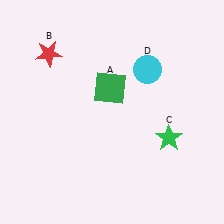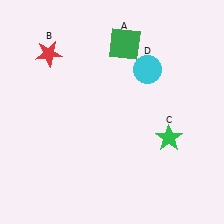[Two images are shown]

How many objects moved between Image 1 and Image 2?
1 object moved between the two images.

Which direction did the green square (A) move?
The green square (A) moved up.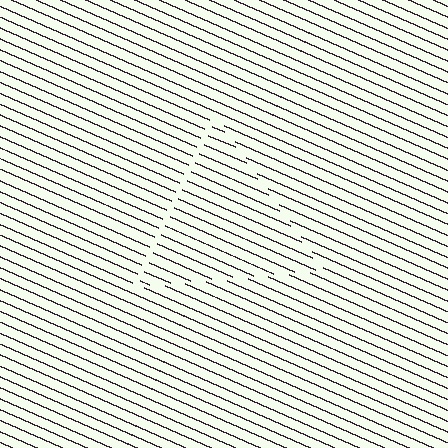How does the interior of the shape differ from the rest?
The interior of the shape contains the same grating, shifted by half a period — the contour is defined by the phase discontinuity where line-ends from the inner and outer gratings abut.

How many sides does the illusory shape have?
3 sides — the line-ends trace a triangle.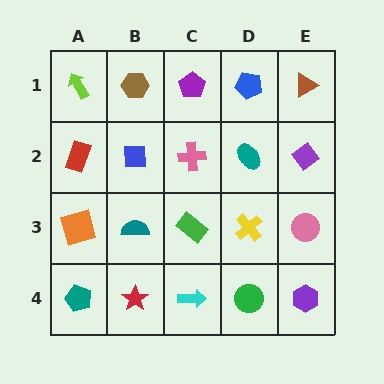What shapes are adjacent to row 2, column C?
A purple pentagon (row 1, column C), a green rectangle (row 3, column C), a blue square (row 2, column B), a teal ellipse (row 2, column D).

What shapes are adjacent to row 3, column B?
A blue square (row 2, column B), a red star (row 4, column B), an orange square (row 3, column A), a green rectangle (row 3, column C).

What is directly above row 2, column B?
A brown hexagon.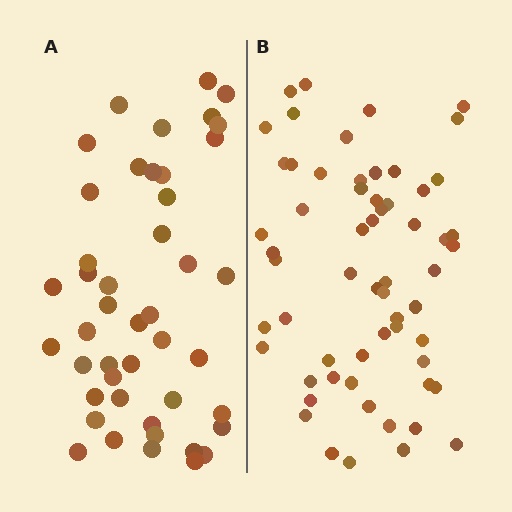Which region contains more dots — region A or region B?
Region B (the right region) has more dots.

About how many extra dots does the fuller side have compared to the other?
Region B has approximately 15 more dots than region A.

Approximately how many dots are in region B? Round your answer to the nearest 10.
About 60 dots.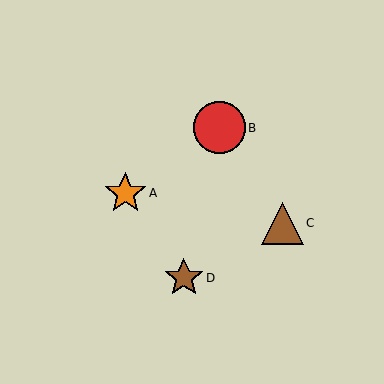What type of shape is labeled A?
Shape A is an orange star.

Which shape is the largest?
The red circle (labeled B) is the largest.